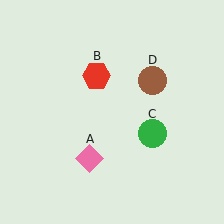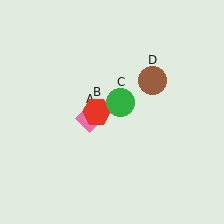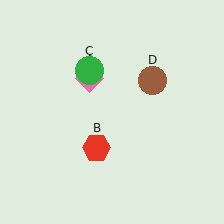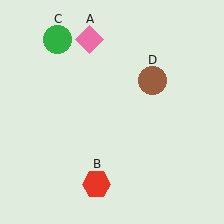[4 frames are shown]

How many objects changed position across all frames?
3 objects changed position: pink diamond (object A), red hexagon (object B), green circle (object C).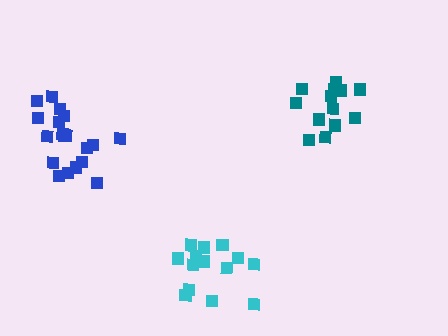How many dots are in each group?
Group 1: 19 dots, Group 2: 14 dots, Group 3: 14 dots (47 total).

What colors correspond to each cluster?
The clusters are colored: blue, cyan, teal.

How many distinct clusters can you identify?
There are 3 distinct clusters.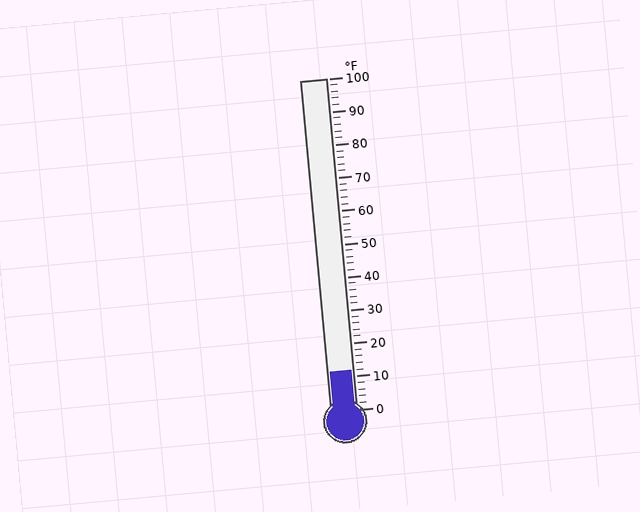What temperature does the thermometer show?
The thermometer shows approximately 12°F.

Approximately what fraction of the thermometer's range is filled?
The thermometer is filled to approximately 10% of its range.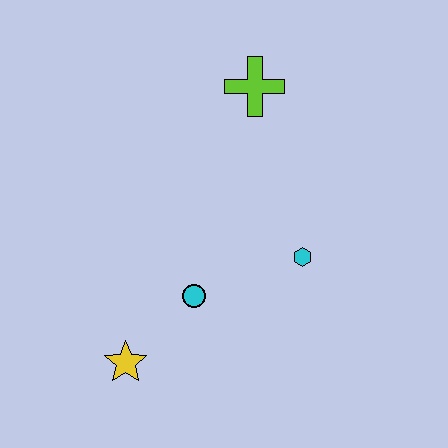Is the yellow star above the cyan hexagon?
No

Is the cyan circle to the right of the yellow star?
Yes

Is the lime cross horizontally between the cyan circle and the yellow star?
No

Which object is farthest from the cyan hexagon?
The yellow star is farthest from the cyan hexagon.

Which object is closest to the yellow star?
The cyan circle is closest to the yellow star.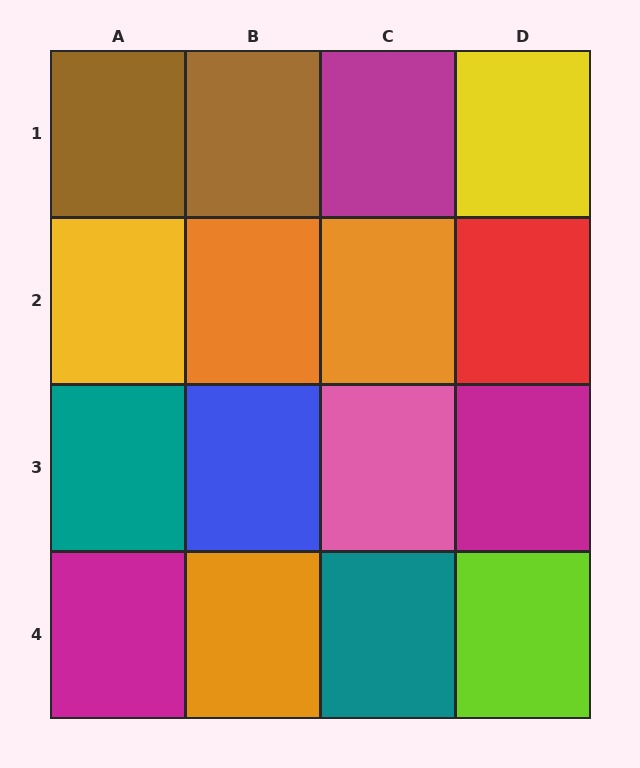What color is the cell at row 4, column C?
Teal.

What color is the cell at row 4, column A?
Magenta.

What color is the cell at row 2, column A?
Yellow.